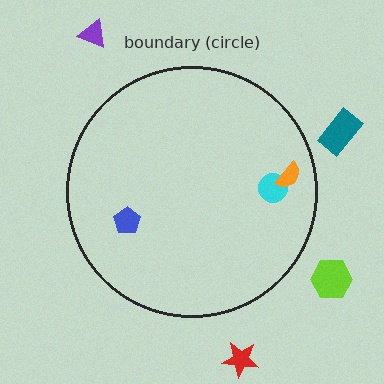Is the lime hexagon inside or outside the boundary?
Outside.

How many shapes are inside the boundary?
3 inside, 4 outside.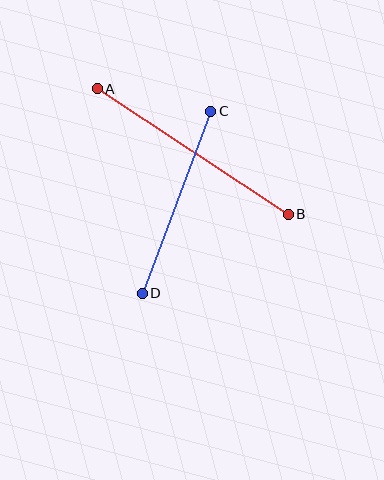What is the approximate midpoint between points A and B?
The midpoint is at approximately (193, 151) pixels.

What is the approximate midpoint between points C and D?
The midpoint is at approximately (177, 202) pixels.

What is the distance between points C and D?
The distance is approximately 195 pixels.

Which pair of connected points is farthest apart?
Points A and B are farthest apart.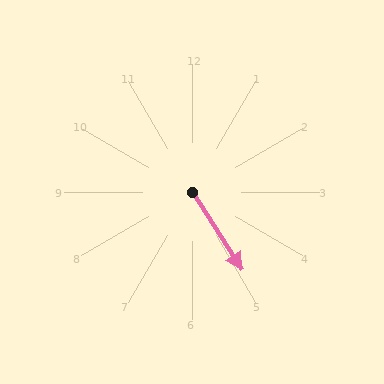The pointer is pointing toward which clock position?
Roughly 5 o'clock.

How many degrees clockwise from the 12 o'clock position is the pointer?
Approximately 147 degrees.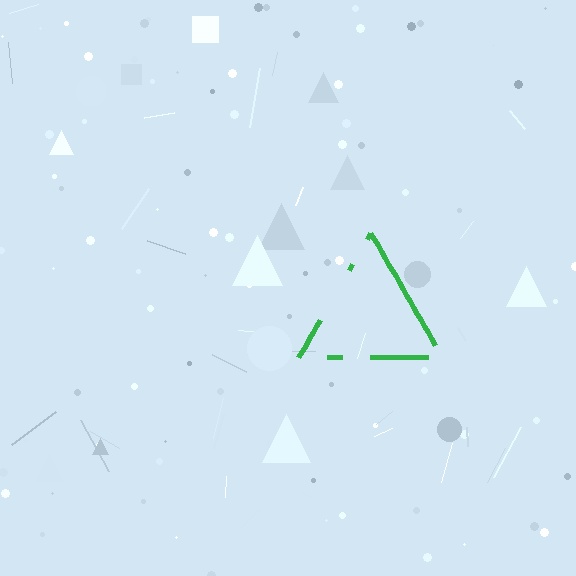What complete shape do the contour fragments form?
The contour fragments form a triangle.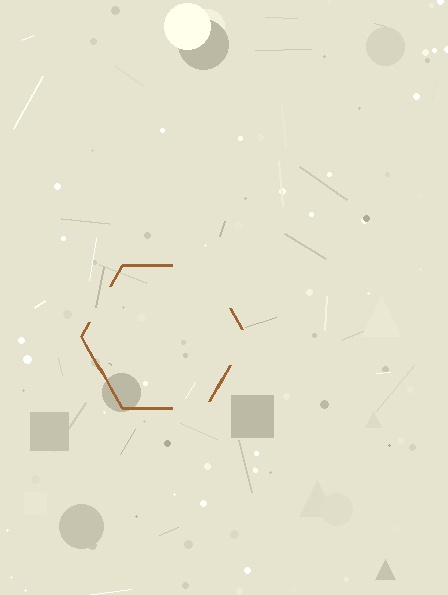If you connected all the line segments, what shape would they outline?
They would outline a hexagon.